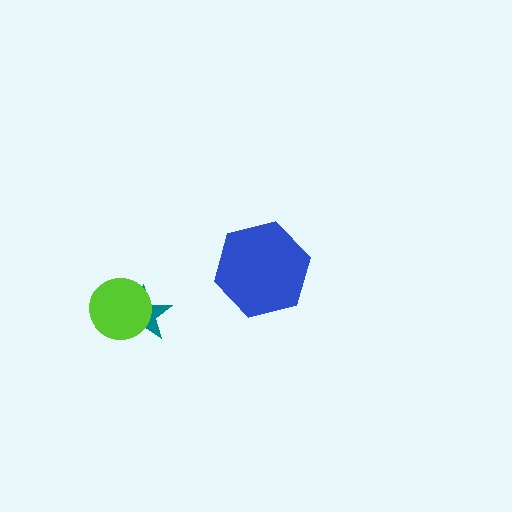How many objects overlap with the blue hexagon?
0 objects overlap with the blue hexagon.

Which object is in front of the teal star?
The lime circle is in front of the teal star.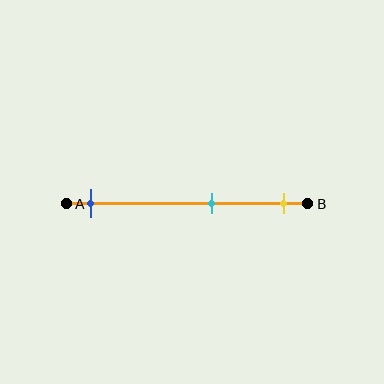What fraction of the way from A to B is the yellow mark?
The yellow mark is approximately 90% (0.9) of the way from A to B.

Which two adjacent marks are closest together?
The cyan and yellow marks are the closest adjacent pair.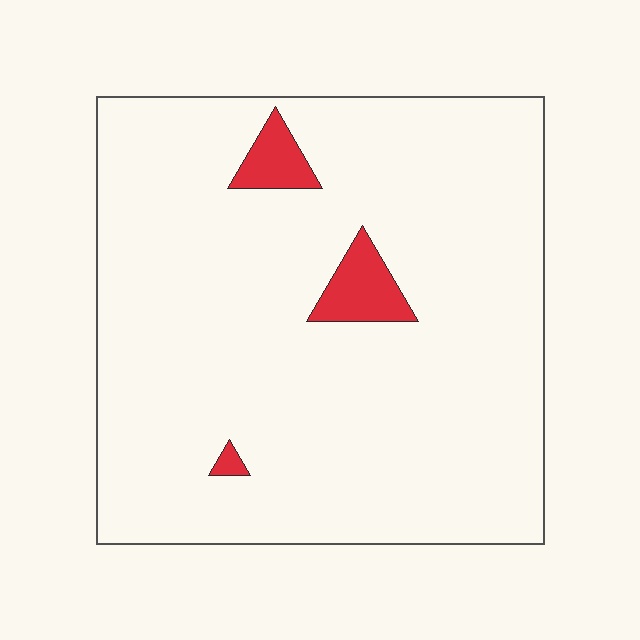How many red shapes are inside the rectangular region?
3.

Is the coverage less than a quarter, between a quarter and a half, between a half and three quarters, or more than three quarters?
Less than a quarter.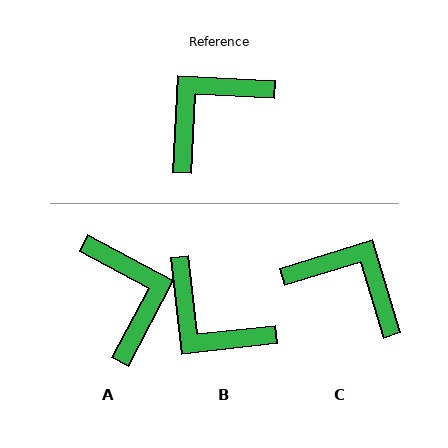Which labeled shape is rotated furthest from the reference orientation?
A, about 115 degrees away.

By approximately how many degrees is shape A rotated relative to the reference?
Approximately 115 degrees clockwise.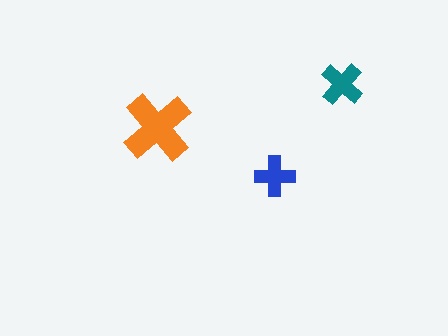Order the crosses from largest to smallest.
the orange one, the teal one, the blue one.